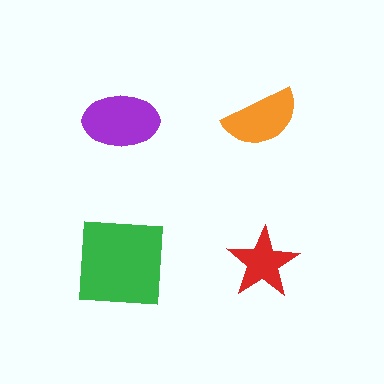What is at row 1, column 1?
A purple ellipse.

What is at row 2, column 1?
A green square.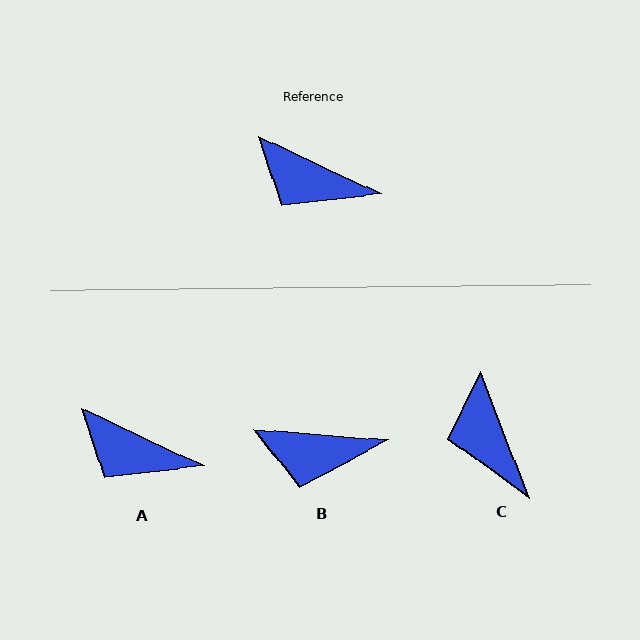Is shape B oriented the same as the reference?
No, it is off by about 21 degrees.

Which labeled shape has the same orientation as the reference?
A.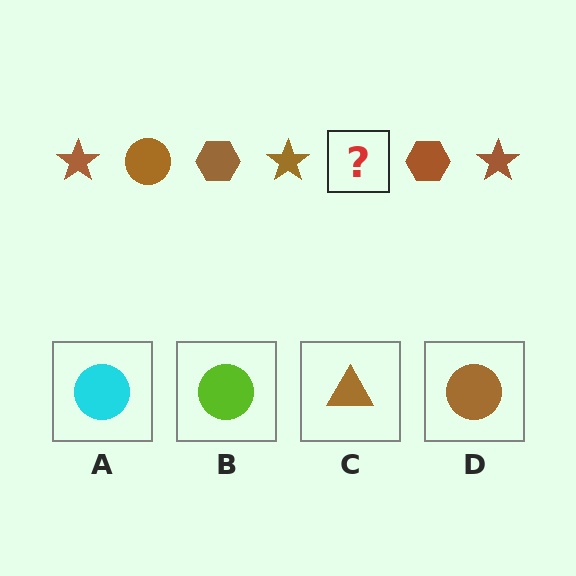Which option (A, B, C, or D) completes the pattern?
D.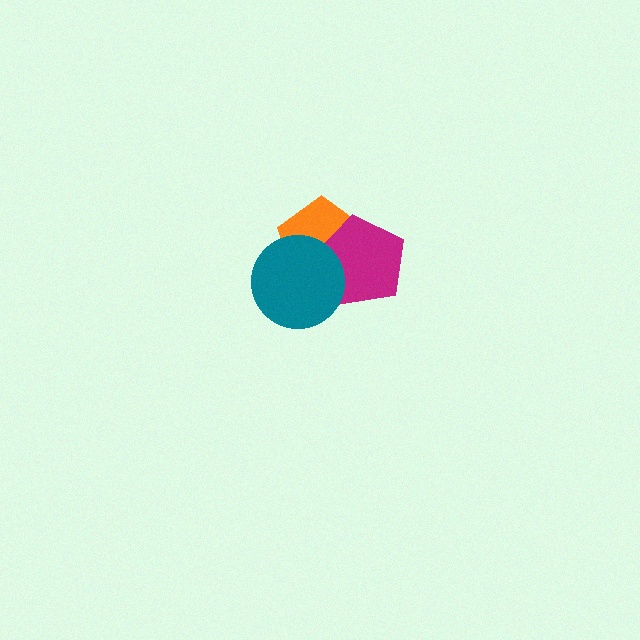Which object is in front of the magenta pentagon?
The teal circle is in front of the magenta pentagon.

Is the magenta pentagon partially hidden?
Yes, it is partially covered by another shape.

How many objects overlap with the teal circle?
2 objects overlap with the teal circle.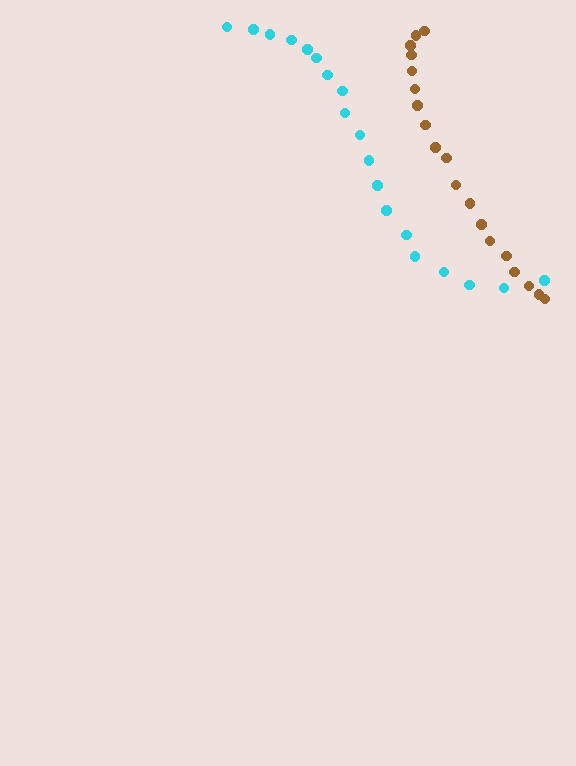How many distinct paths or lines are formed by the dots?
There are 2 distinct paths.